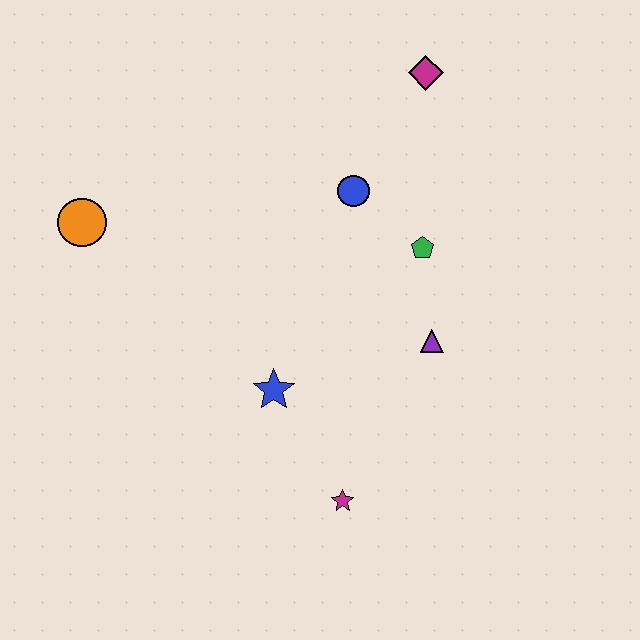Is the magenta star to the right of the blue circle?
No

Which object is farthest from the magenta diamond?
The magenta star is farthest from the magenta diamond.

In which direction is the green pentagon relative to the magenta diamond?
The green pentagon is below the magenta diamond.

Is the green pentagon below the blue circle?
Yes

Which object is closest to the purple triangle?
The green pentagon is closest to the purple triangle.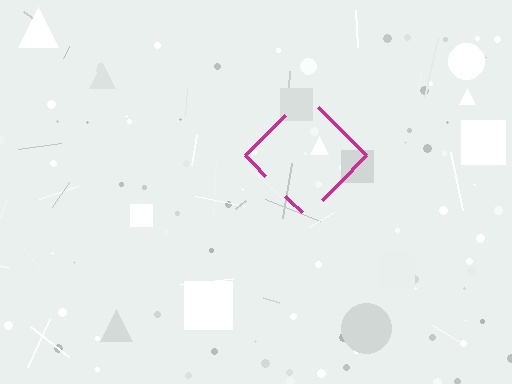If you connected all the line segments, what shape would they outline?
They would outline a diamond.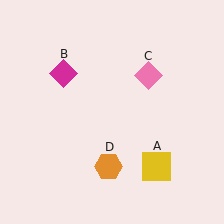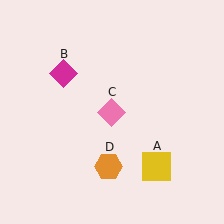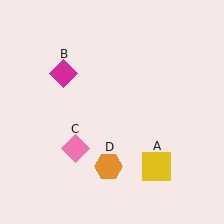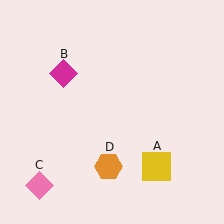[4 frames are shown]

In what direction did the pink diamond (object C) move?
The pink diamond (object C) moved down and to the left.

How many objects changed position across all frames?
1 object changed position: pink diamond (object C).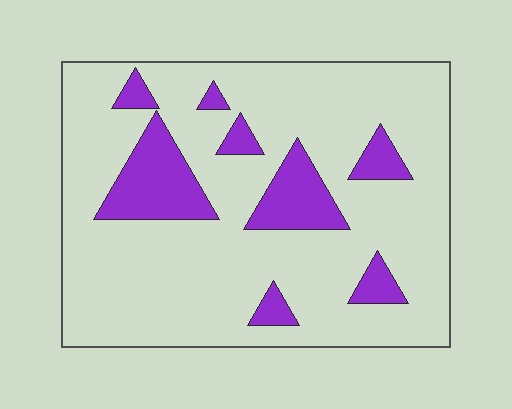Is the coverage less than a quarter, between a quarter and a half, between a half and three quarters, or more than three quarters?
Less than a quarter.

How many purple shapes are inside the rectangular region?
8.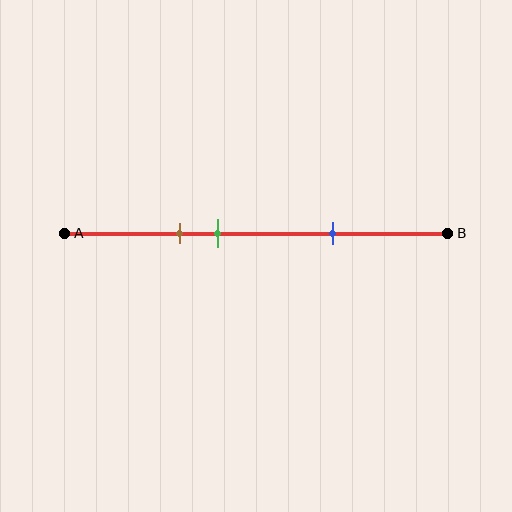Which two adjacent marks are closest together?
The brown and green marks are the closest adjacent pair.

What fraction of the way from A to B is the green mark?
The green mark is approximately 40% (0.4) of the way from A to B.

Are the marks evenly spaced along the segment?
No, the marks are not evenly spaced.